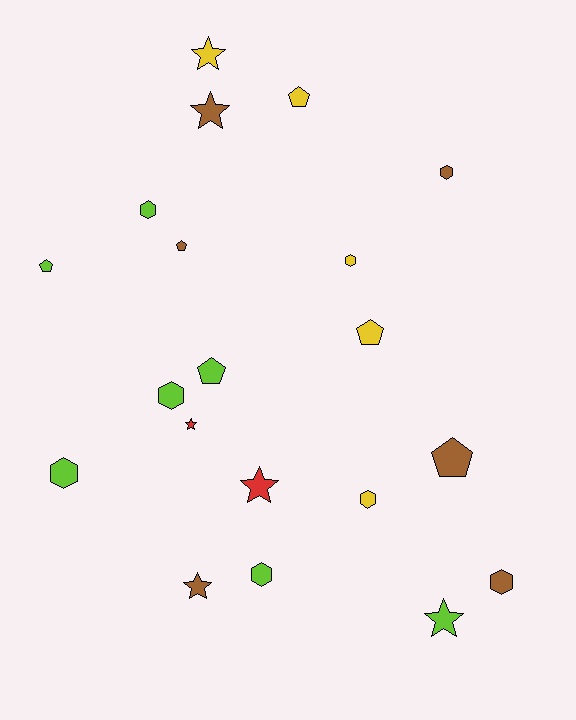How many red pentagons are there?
There are no red pentagons.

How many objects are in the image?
There are 20 objects.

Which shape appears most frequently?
Hexagon, with 8 objects.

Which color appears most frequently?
Lime, with 7 objects.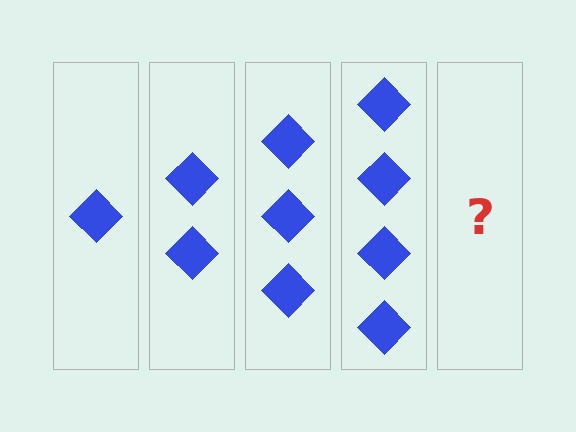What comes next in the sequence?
The next element should be 5 diamonds.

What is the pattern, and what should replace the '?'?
The pattern is that each step adds one more diamond. The '?' should be 5 diamonds.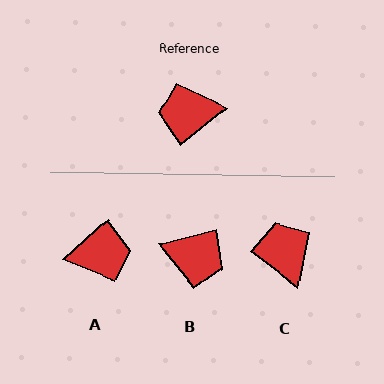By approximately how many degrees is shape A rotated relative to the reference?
Approximately 177 degrees clockwise.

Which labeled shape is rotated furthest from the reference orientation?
A, about 177 degrees away.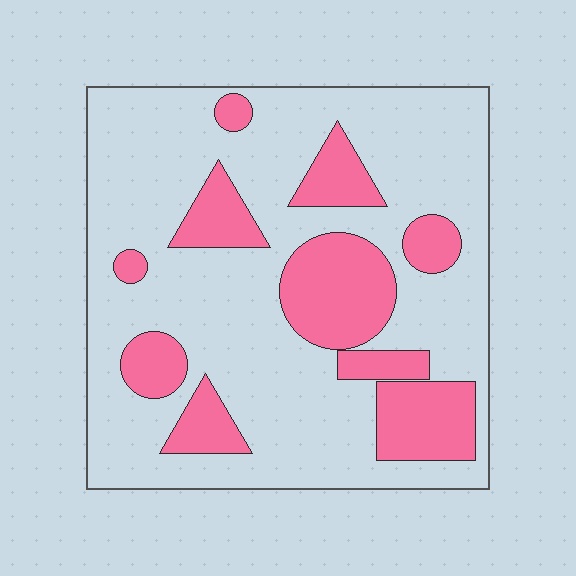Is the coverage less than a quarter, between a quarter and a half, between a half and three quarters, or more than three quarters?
Between a quarter and a half.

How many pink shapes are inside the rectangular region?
10.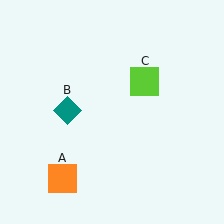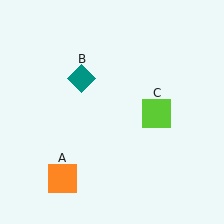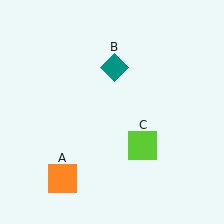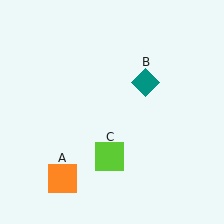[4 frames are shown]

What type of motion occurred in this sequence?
The teal diamond (object B), lime square (object C) rotated clockwise around the center of the scene.